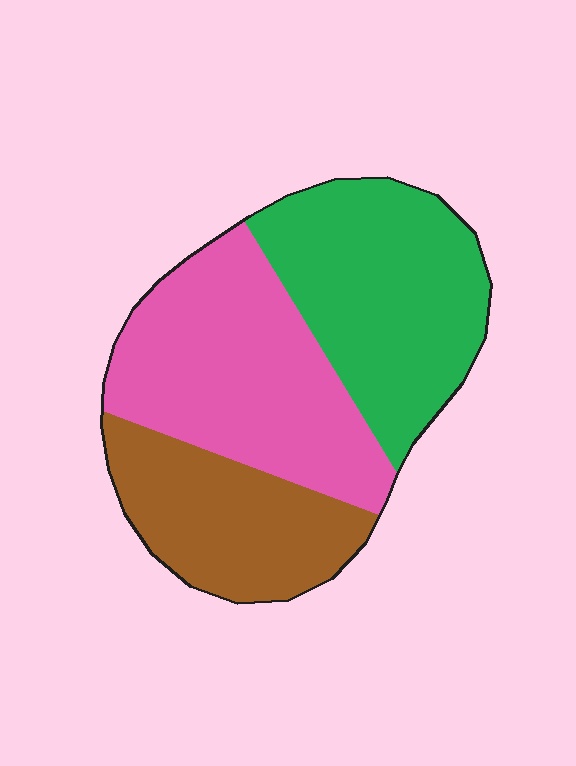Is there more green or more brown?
Green.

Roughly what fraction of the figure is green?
Green takes up about three eighths (3/8) of the figure.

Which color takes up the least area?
Brown, at roughly 25%.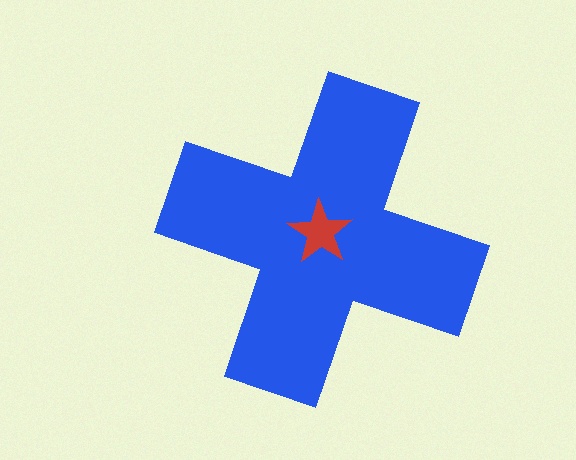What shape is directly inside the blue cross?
The red star.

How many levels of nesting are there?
2.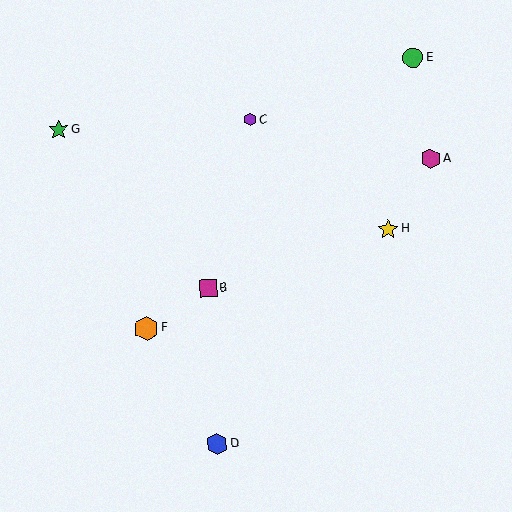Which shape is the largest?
The orange hexagon (labeled F) is the largest.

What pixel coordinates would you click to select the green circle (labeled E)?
Click at (413, 58) to select the green circle E.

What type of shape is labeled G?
Shape G is a green star.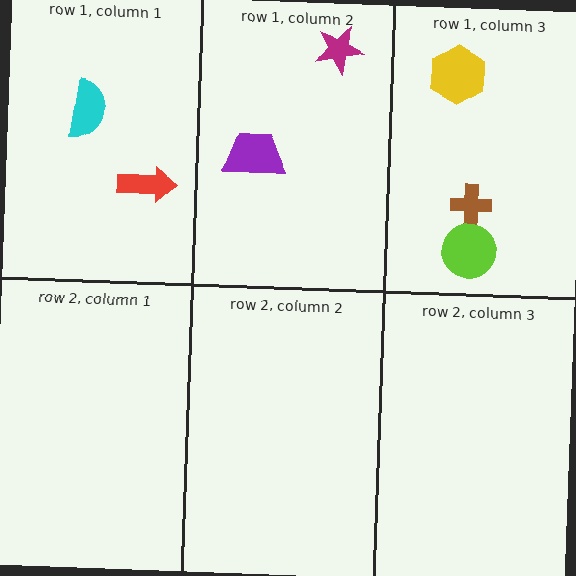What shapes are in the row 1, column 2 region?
The purple trapezoid, the magenta star.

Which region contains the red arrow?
The row 1, column 1 region.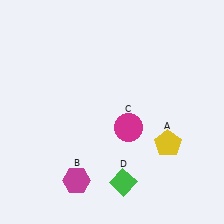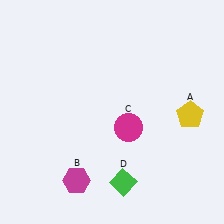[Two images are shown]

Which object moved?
The yellow pentagon (A) moved up.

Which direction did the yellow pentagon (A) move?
The yellow pentagon (A) moved up.